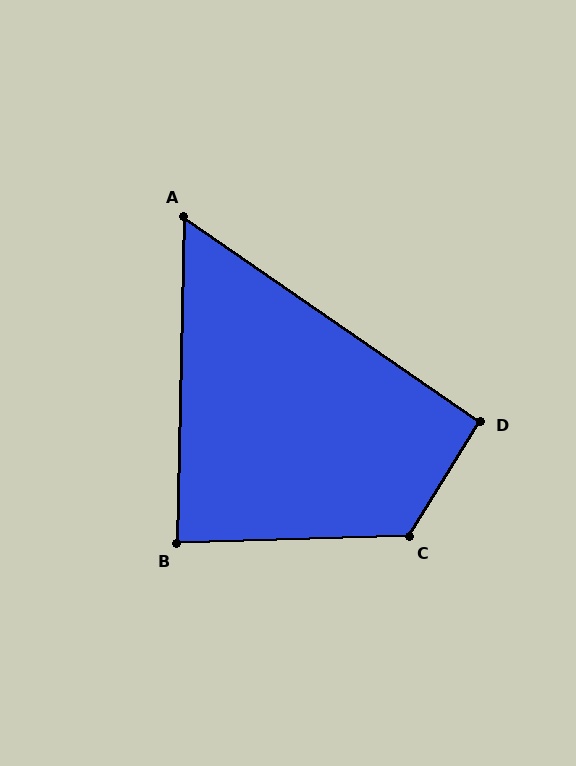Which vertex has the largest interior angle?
C, at approximately 123 degrees.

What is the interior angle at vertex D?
Approximately 93 degrees (approximately right).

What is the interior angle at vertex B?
Approximately 87 degrees (approximately right).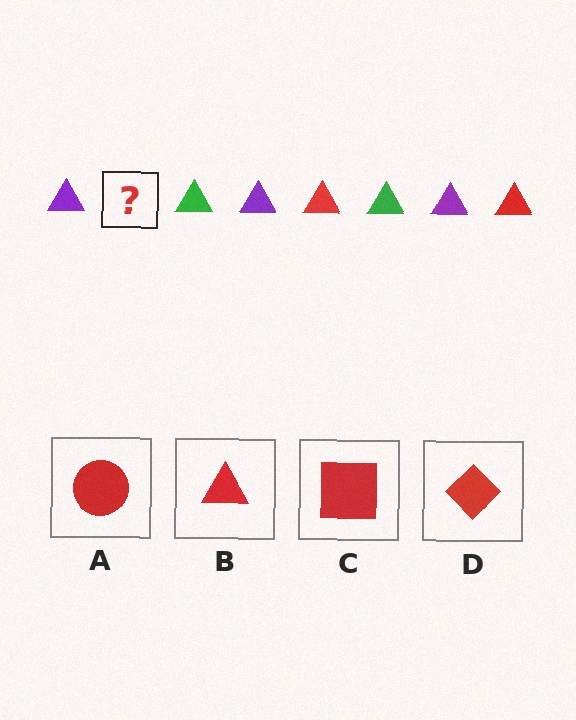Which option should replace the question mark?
Option B.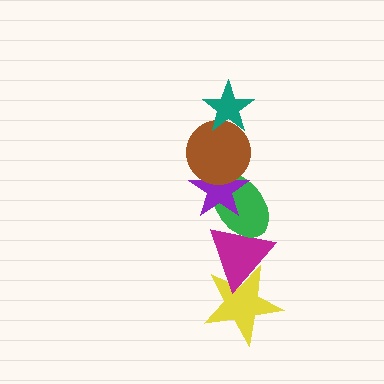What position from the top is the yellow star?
The yellow star is 6th from the top.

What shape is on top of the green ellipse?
The purple star is on top of the green ellipse.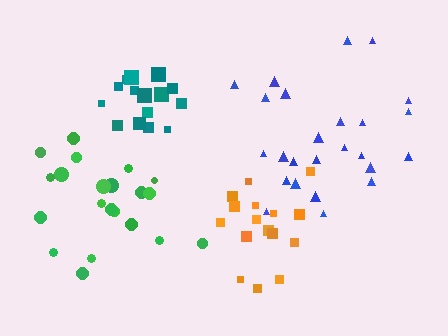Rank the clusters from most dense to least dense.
teal, orange, green, blue.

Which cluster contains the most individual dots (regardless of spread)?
Blue (25).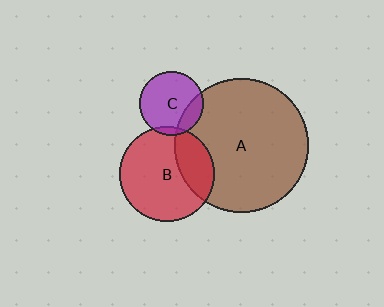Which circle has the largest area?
Circle A (brown).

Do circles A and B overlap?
Yes.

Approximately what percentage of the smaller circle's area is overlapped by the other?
Approximately 25%.